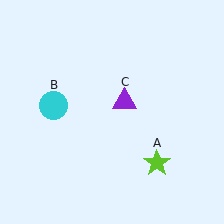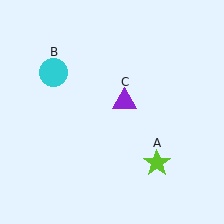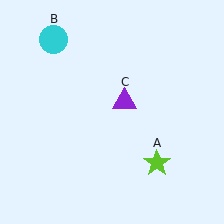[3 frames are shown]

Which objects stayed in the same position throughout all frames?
Lime star (object A) and purple triangle (object C) remained stationary.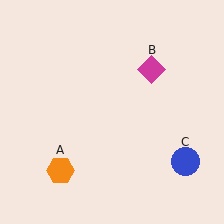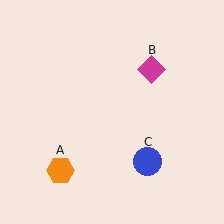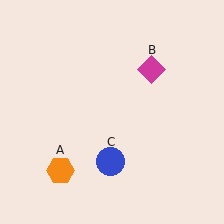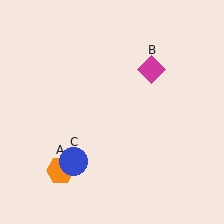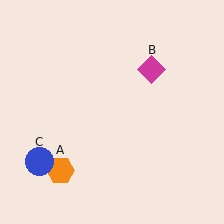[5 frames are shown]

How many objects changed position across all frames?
1 object changed position: blue circle (object C).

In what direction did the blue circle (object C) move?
The blue circle (object C) moved left.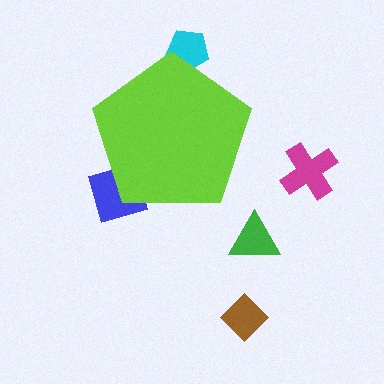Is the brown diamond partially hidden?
No, the brown diamond is fully visible.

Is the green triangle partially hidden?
No, the green triangle is fully visible.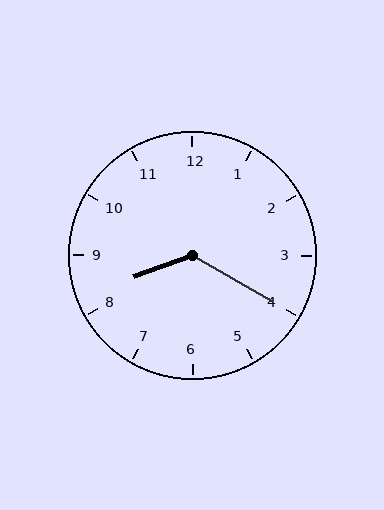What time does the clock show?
8:20.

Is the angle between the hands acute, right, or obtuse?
It is obtuse.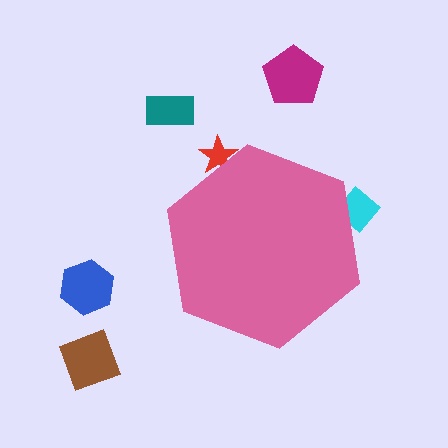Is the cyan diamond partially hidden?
Yes, the cyan diamond is partially hidden behind the pink hexagon.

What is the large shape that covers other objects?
A pink hexagon.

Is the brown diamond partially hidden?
No, the brown diamond is fully visible.